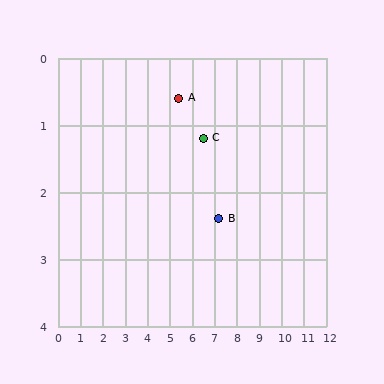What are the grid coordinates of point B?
Point B is at approximately (7.2, 2.4).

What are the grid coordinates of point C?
Point C is at approximately (6.5, 1.2).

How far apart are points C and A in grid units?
Points C and A are about 1.3 grid units apart.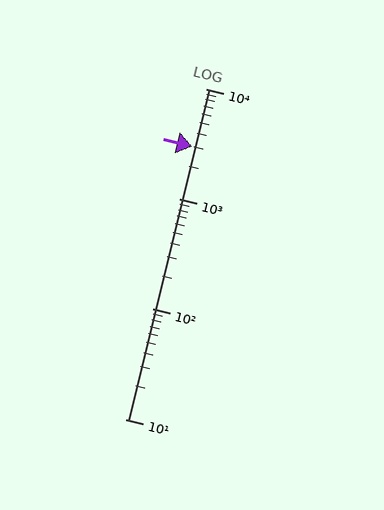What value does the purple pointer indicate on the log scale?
The pointer indicates approximately 3000.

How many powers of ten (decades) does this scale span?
The scale spans 3 decades, from 10 to 10000.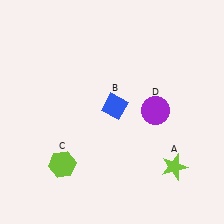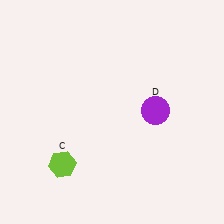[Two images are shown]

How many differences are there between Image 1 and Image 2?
There are 2 differences between the two images.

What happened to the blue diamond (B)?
The blue diamond (B) was removed in Image 2. It was in the top-right area of Image 1.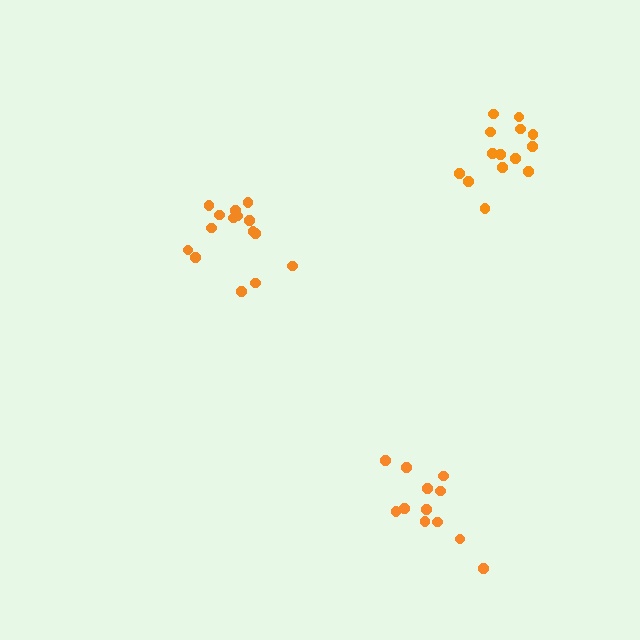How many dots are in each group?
Group 1: 14 dots, Group 2: 12 dots, Group 3: 15 dots (41 total).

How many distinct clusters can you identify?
There are 3 distinct clusters.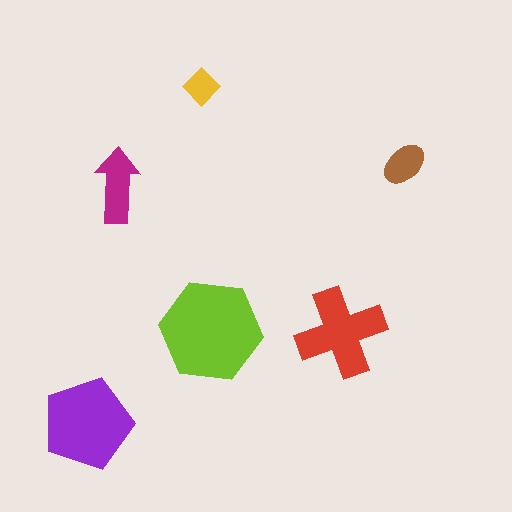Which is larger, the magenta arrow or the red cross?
The red cross.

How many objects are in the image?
There are 6 objects in the image.